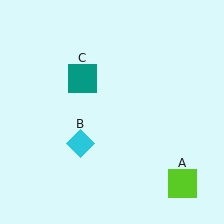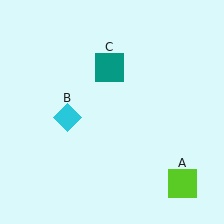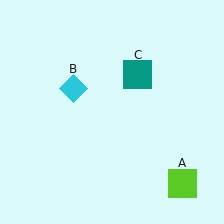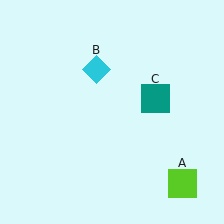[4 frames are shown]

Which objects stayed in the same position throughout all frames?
Lime square (object A) remained stationary.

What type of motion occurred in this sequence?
The cyan diamond (object B), teal square (object C) rotated clockwise around the center of the scene.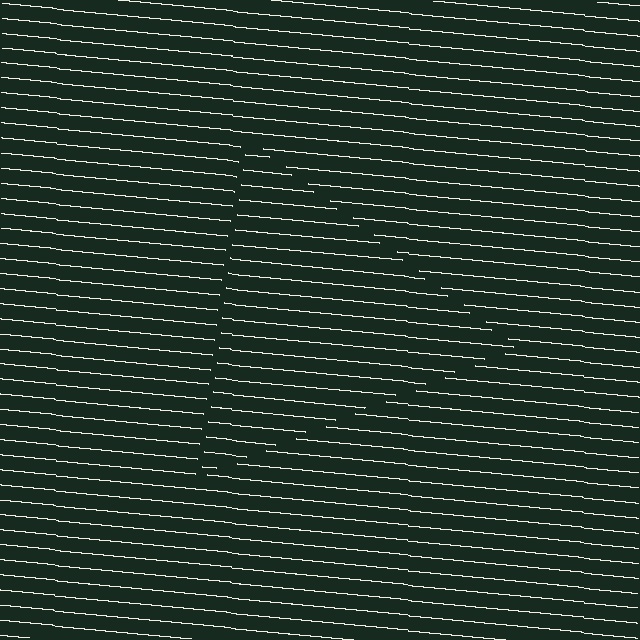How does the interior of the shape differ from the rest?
The interior of the shape contains the same grating, shifted by half a period — the contour is defined by the phase discontinuity where line-ends from the inner and outer gratings abut.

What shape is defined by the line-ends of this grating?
An illusory triangle. The interior of the shape contains the same grating, shifted by half a period — the contour is defined by the phase discontinuity where line-ends from the inner and outer gratings abut.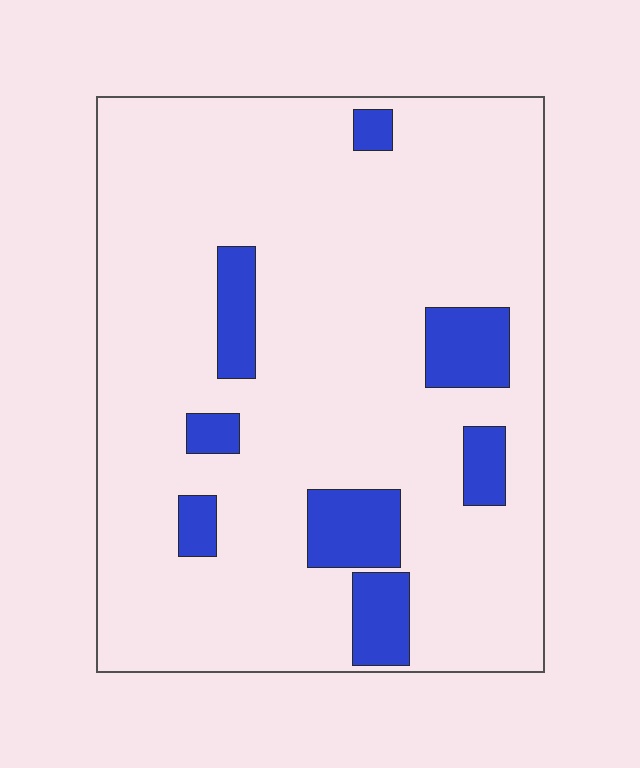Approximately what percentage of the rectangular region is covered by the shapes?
Approximately 15%.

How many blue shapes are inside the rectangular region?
8.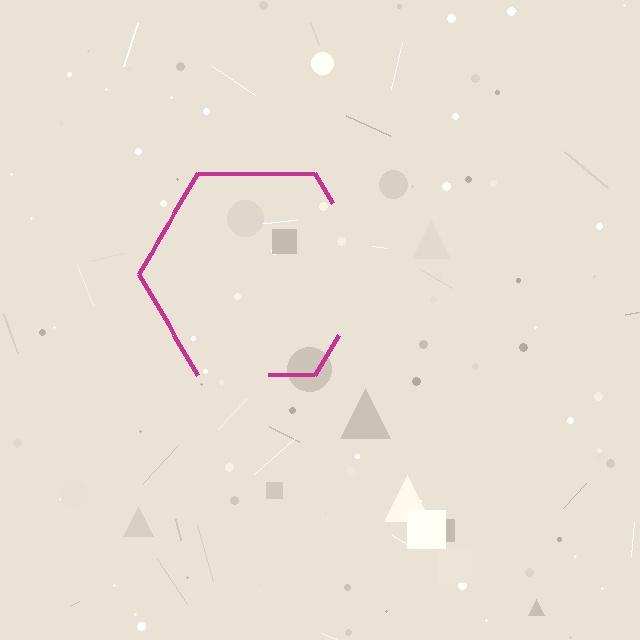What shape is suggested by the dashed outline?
The dashed outline suggests a hexagon.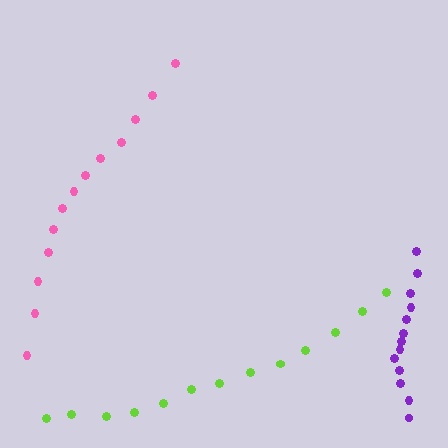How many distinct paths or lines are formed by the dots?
There are 3 distinct paths.